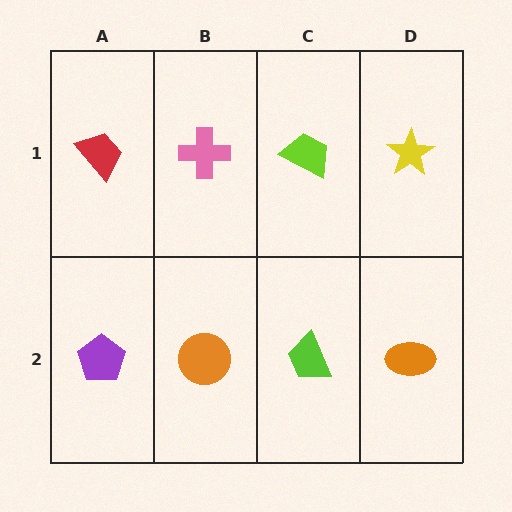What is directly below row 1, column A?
A purple pentagon.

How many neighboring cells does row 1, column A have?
2.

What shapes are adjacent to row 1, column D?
An orange ellipse (row 2, column D), a lime trapezoid (row 1, column C).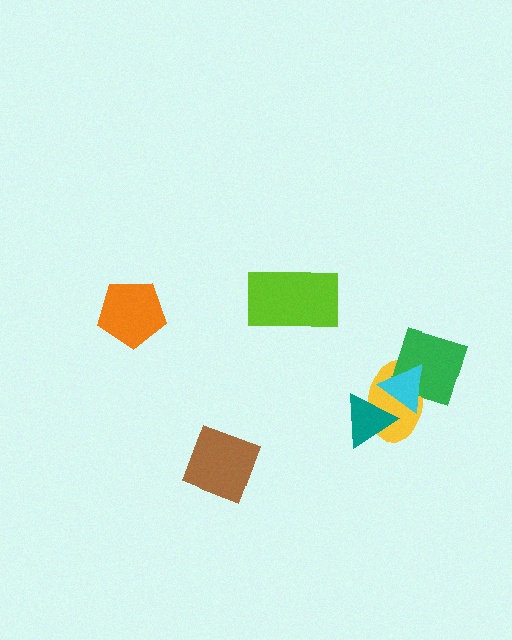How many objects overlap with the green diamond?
2 objects overlap with the green diamond.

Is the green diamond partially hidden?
Yes, it is partially covered by another shape.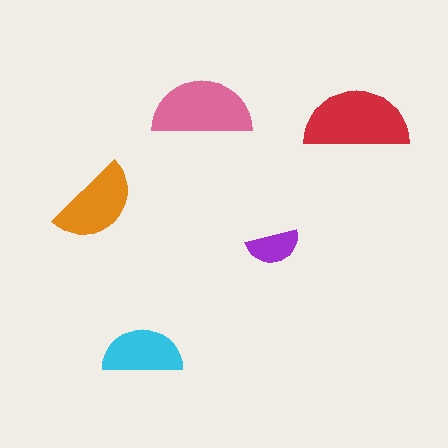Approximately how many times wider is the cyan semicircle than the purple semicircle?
About 1.5 times wider.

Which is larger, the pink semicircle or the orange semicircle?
The pink one.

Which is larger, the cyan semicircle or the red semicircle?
The red one.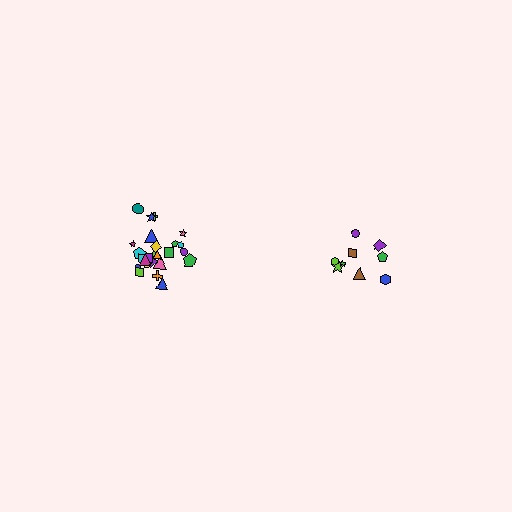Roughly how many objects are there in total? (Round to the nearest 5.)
Roughly 35 objects in total.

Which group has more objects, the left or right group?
The left group.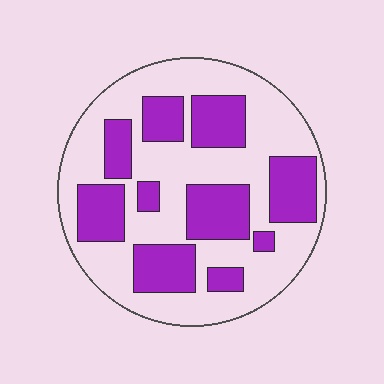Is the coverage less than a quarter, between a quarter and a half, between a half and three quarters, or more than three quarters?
Between a quarter and a half.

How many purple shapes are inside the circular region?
10.